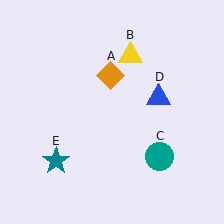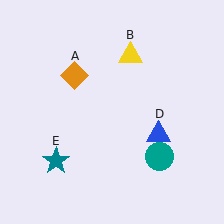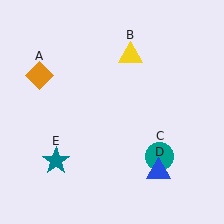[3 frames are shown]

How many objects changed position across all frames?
2 objects changed position: orange diamond (object A), blue triangle (object D).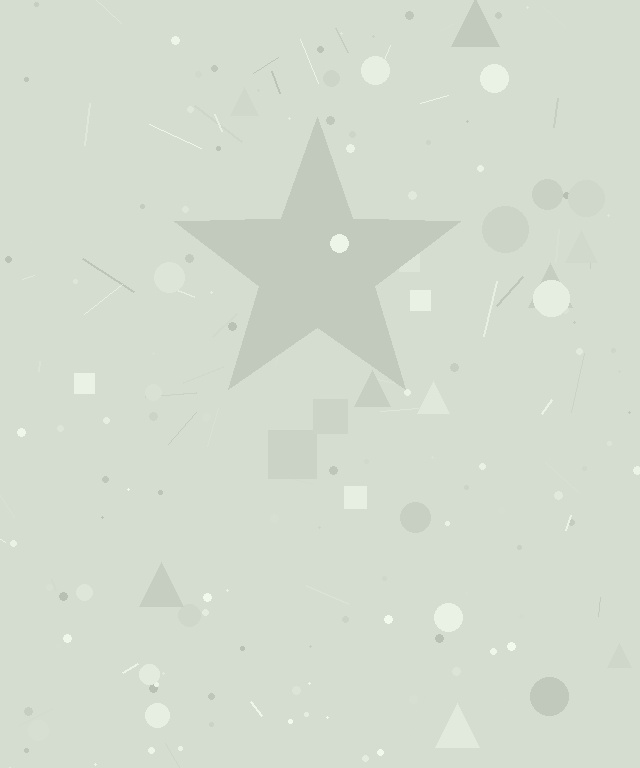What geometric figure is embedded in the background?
A star is embedded in the background.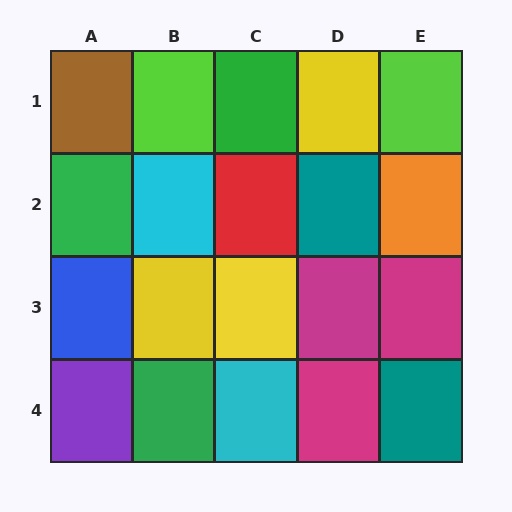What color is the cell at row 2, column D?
Teal.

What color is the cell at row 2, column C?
Red.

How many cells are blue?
1 cell is blue.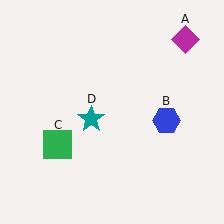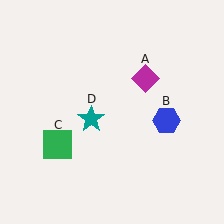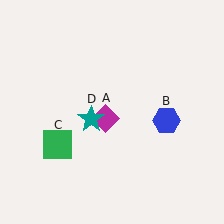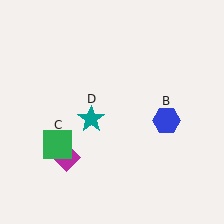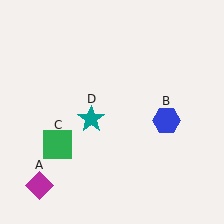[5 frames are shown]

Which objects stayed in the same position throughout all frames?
Blue hexagon (object B) and green square (object C) and teal star (object D) remained stationary.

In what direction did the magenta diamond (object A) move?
The magenta diamond (object A) moved down and to the left.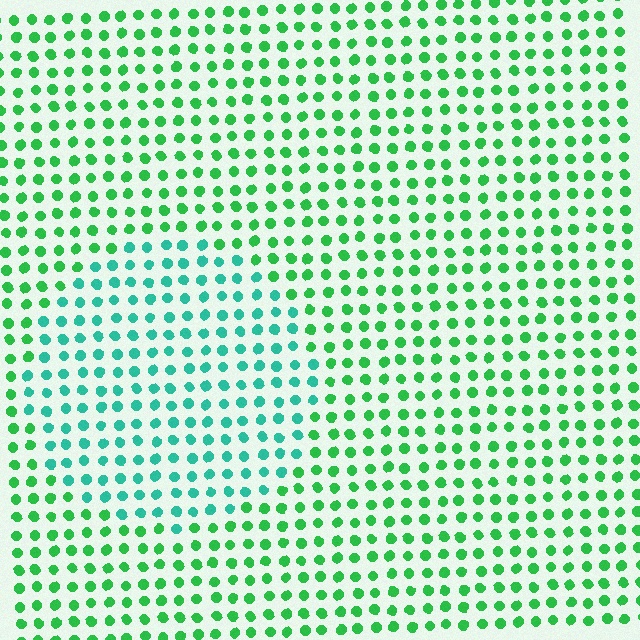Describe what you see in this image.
The image is filled with small green elements in a uniform arrangement. A circle-shaped region is visible where the elements are tinted to a slightly different hue, forming a subtle color boundary.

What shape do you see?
I see a circle.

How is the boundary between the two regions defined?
The boundary is defined purely by a slight shift in hue (about 35 degrees). Spacing, size, and orientation are identical on both sides.